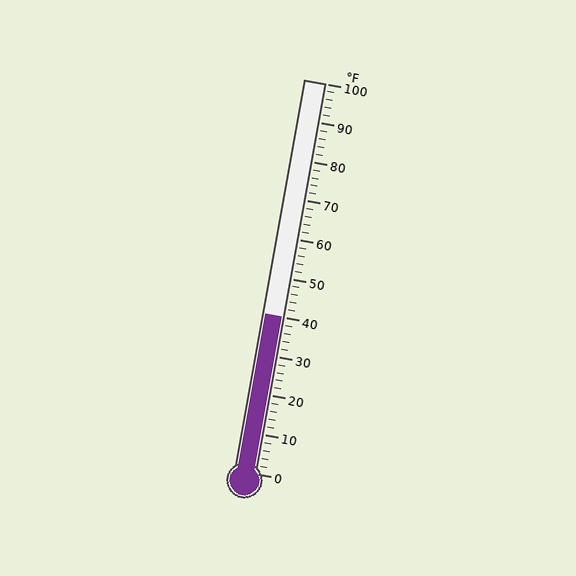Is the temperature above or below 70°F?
The temperature is below 70°F.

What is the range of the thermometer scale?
The thermometer scale ranges from 0°F to 100°F.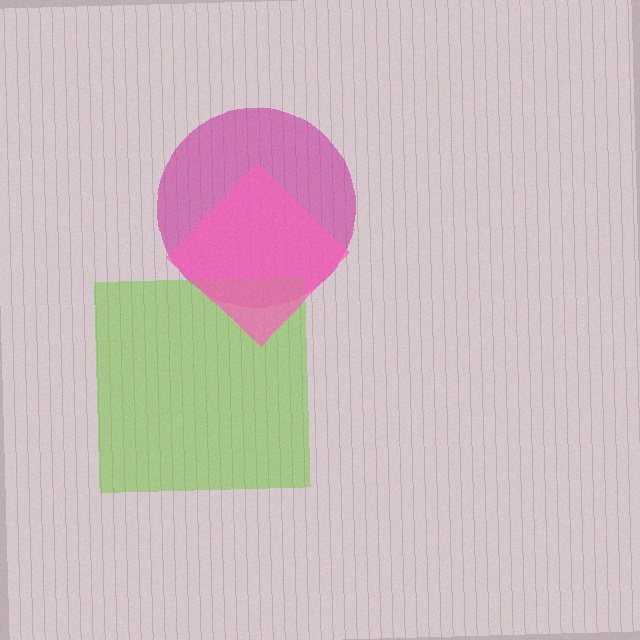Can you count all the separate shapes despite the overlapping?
Yes, there are 3 separate shapes.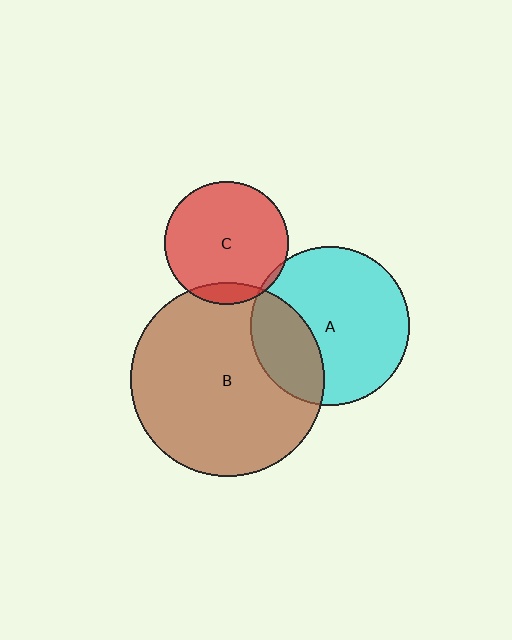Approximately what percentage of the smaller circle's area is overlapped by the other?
Approximately 5%.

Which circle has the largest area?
Circle B (brown).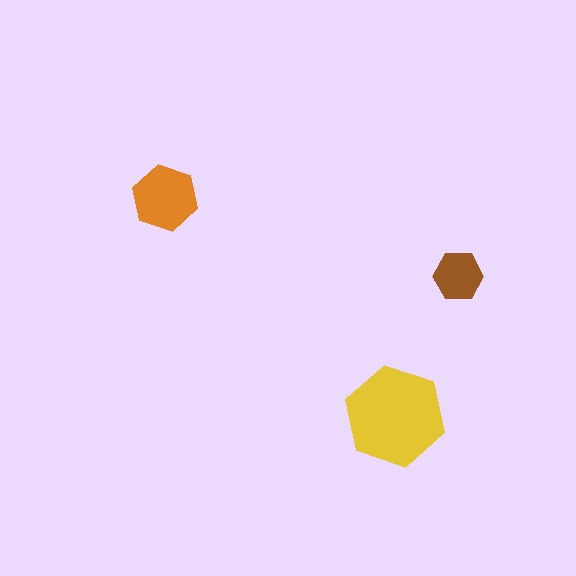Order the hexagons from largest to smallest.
the yellow one, the orange one, the brown one.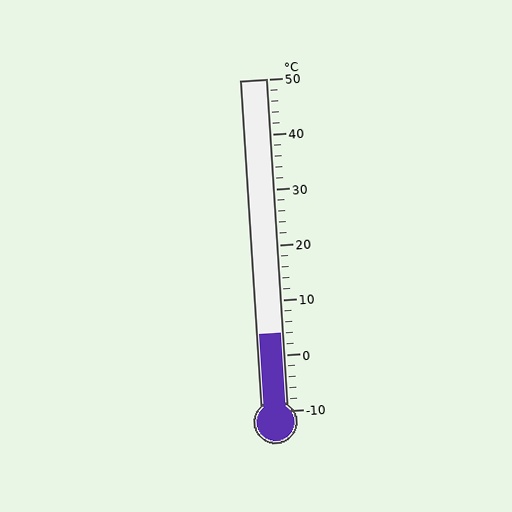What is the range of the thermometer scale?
The thermometer scale ranges from -10°C to 50°C.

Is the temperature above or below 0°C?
The temperature is above 0°C.